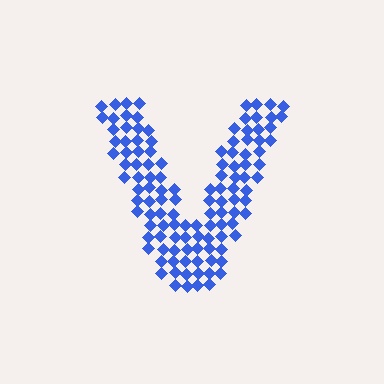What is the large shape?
The large shape is the letter V.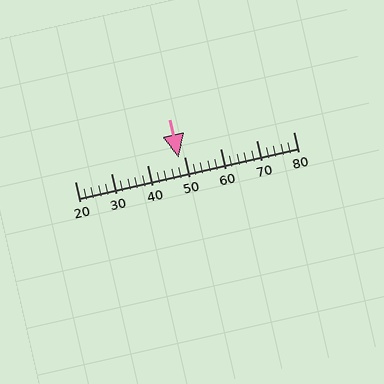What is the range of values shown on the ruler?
The ruler shows values from 20 to 80.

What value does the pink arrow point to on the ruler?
The pink arrow points to approximately 48.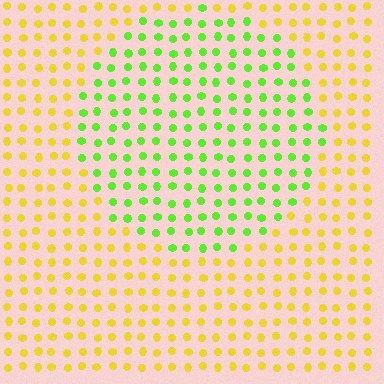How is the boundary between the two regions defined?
The boundary is defined purely by a slight shift in hue (about 53 degrees). Spacing, size, and orientation are identical on both sides.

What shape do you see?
I see a circle.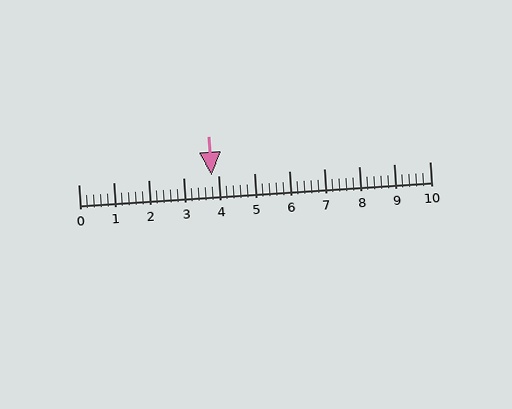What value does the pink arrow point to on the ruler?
The pink arrow points to approximately 3.8.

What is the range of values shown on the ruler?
The ruler shows values from 0 to 10.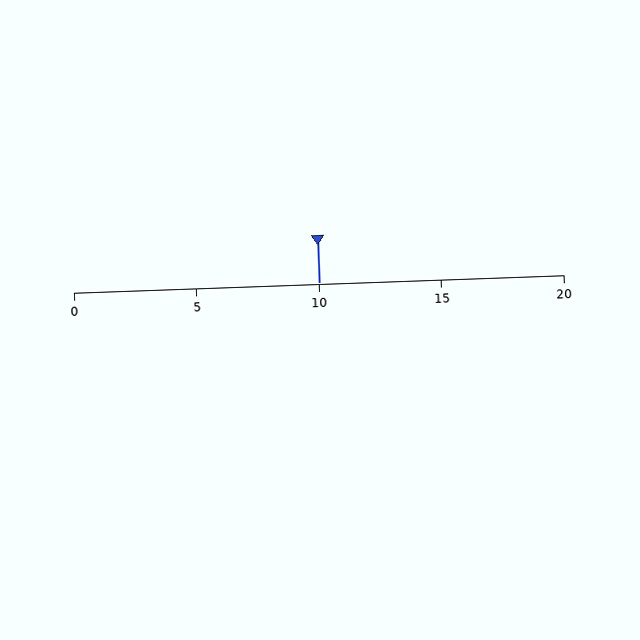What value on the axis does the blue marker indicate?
The marker indicates approximately 10.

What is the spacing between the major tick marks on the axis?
The major ticks are spaced 5 apart.